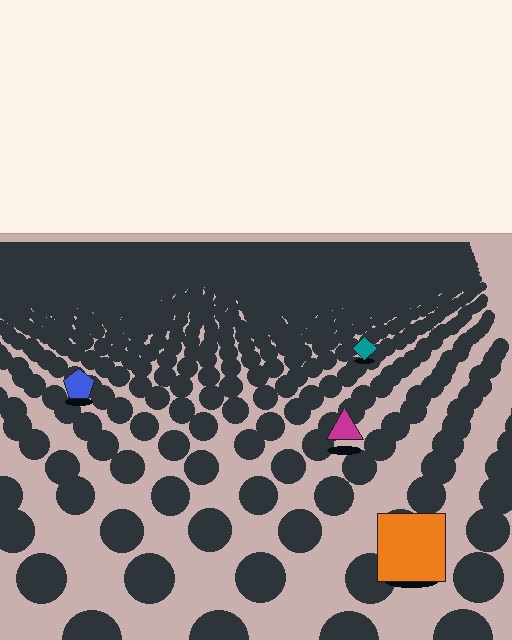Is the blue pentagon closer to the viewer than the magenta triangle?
No. The magenta triangle is closer — you can tell from the texture gradient: the ground texture is coarser near it.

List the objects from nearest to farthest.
From nearest to farthest: the orange square, the magenta triangle, the blue pentagon, the teal diamond.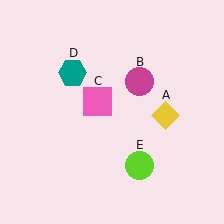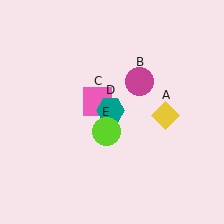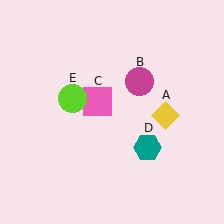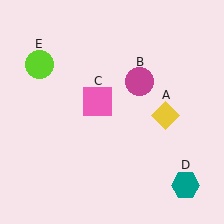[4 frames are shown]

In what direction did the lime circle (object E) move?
The lime circle (object E) moved up and to the left.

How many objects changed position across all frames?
2 objects changed position: teal hexagon (object D), lime circle (object E).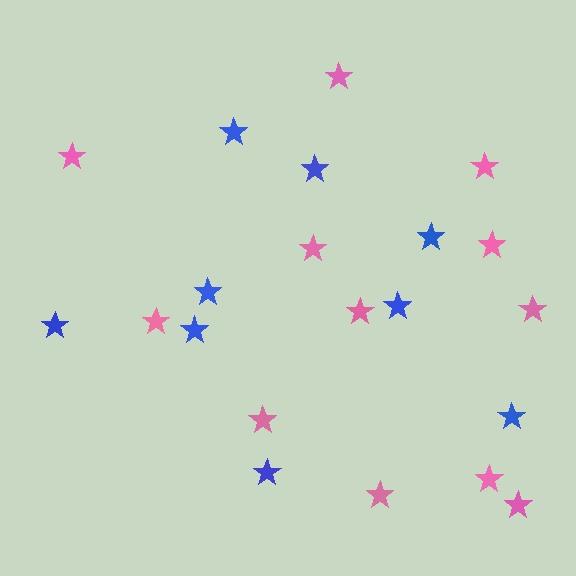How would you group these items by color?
There are 2 groups: one group of pink stars (12) and one group of blue stars (9).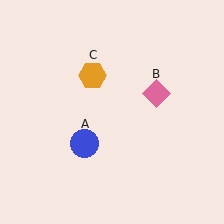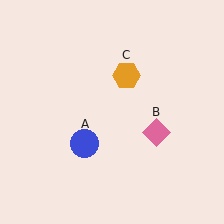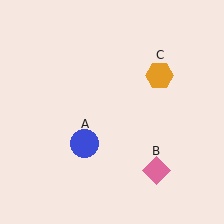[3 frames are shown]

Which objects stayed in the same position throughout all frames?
Blue circle (object A) remained stationary.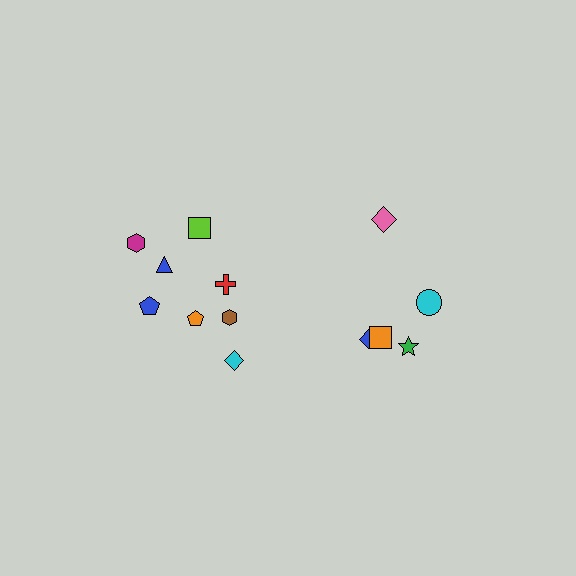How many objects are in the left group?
There are 8 objects.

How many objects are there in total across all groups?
There are 13 objects.